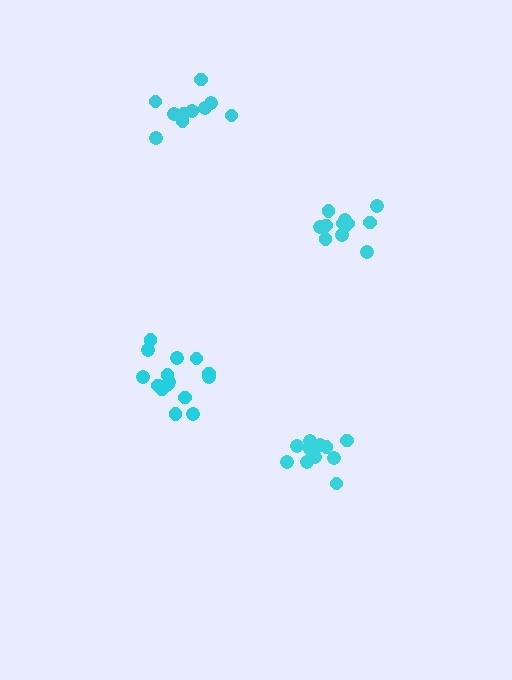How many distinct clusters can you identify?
There are 4 distinct clusters.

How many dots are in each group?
Group 1: 11 dots, Group 2: 10 dots, Group 3: 12 dots, Group 4: 16 dots (49 total).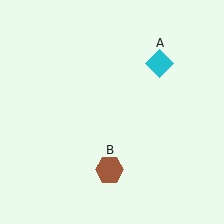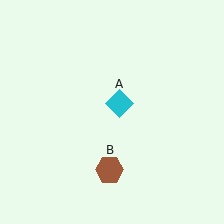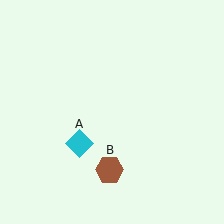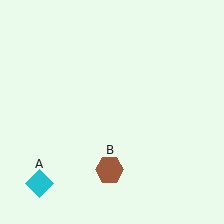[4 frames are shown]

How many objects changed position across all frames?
1 object changed position: cyan diamond (object A).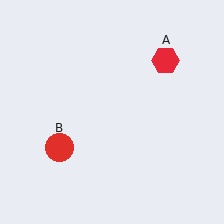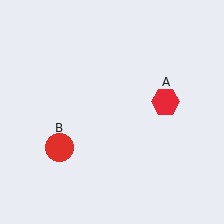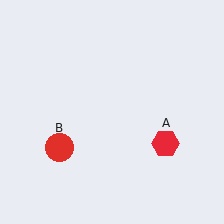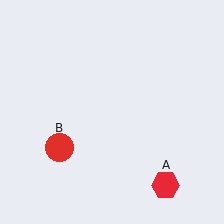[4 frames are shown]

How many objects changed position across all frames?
1 object changed position: red hexagon (object A).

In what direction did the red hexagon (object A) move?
The red hexagon (object A) moved down.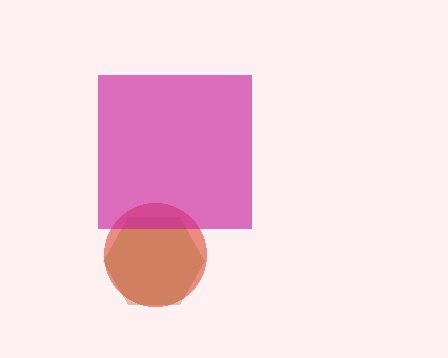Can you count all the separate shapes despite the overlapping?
Yes, there are 3 separate shapes.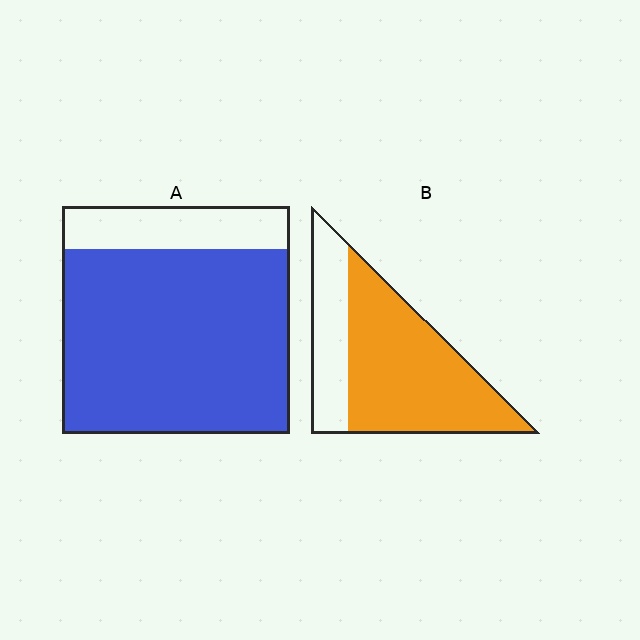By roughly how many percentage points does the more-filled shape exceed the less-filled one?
By roughly 10 percentage points (A over B).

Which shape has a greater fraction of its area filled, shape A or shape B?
Shape A.